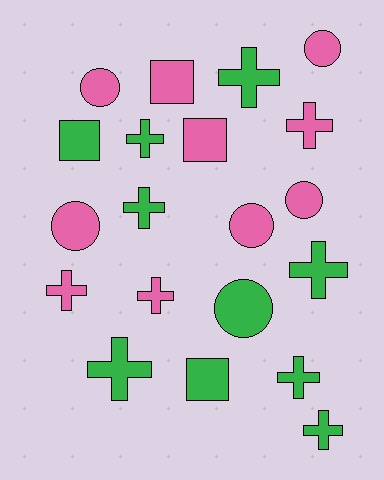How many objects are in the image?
There are 20 objects.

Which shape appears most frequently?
Cross, with 10 objects.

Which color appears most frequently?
Green, with 10 objects.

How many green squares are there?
There are 2 green squares.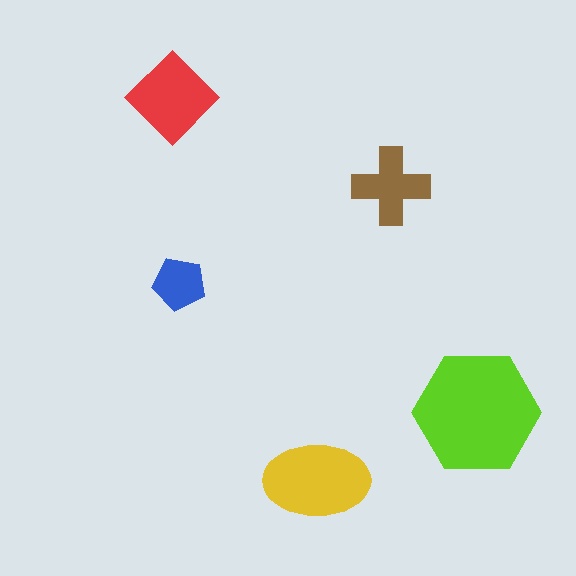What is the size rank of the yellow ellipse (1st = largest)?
2nd.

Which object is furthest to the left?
The red diamond is leftmost.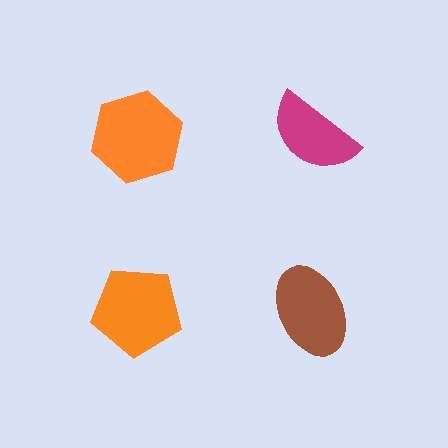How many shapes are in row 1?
2 shapes.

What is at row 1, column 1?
An orange hexagon.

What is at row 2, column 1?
An orange pentagon.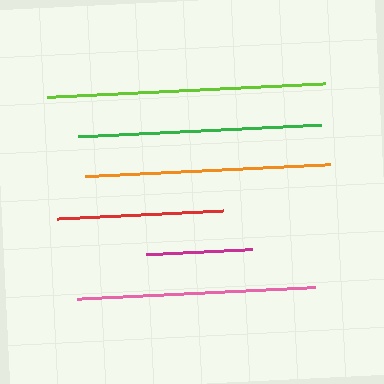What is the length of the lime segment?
The lime segment is approximately 278 pixels long.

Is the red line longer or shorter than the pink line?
The pink line is longer than the red line.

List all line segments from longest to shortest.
From longest to shortest: lime, orange, green, pink, red, magenta.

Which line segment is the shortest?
The magenta line is the shortest at approximately 105 pixels.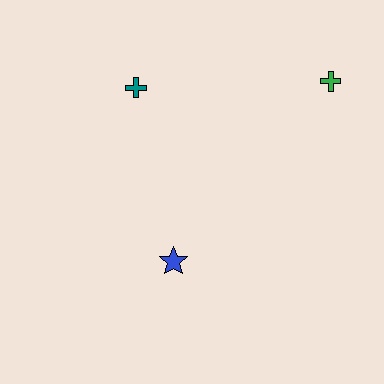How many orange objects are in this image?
There are no orange objects.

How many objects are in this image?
There are 3 objects.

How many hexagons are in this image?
There are no hexagons.